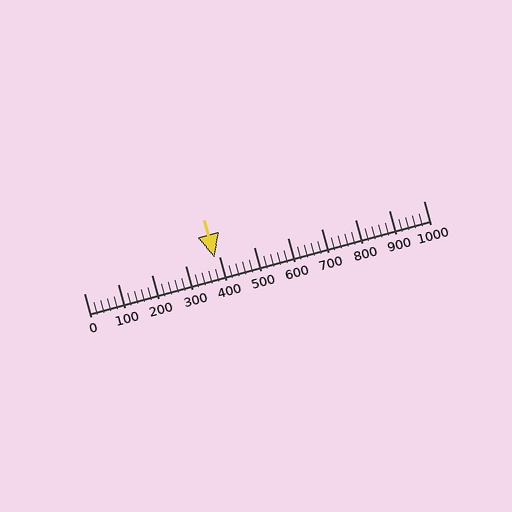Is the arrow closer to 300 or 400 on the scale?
The arrow is closer to 400.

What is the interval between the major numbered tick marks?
The major tick marks are spaced 100 units apart.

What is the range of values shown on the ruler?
The ruler shows values from 0 to 1000.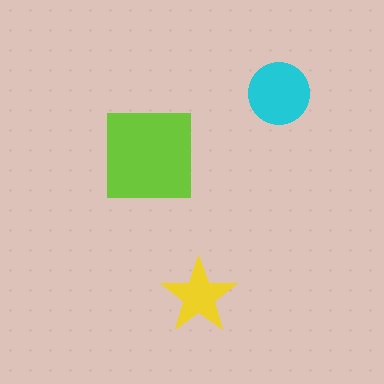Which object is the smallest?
The yellow star.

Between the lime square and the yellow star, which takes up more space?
The lime square.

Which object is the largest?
The lime square.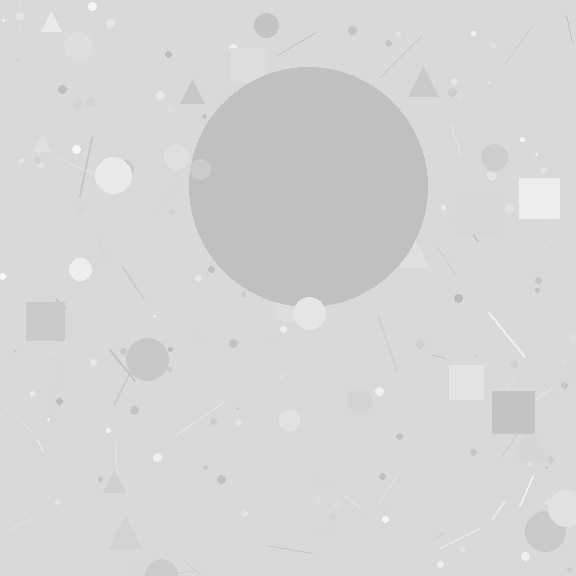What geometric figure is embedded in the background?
A circle is embedded in the background.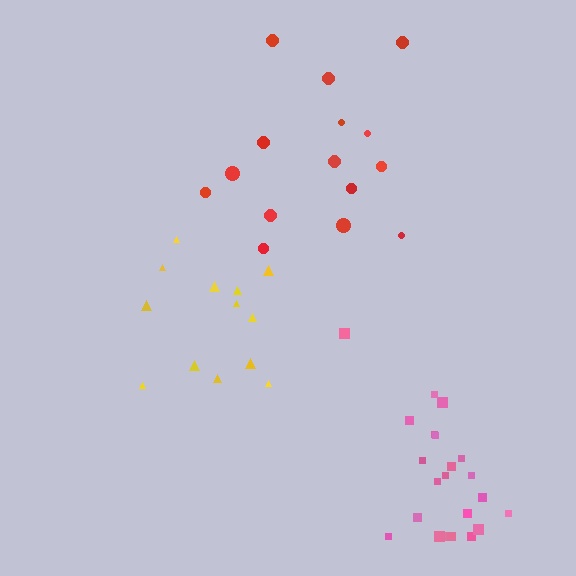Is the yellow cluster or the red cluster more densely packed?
Yellow.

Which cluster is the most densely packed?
Pink.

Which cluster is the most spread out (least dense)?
Red.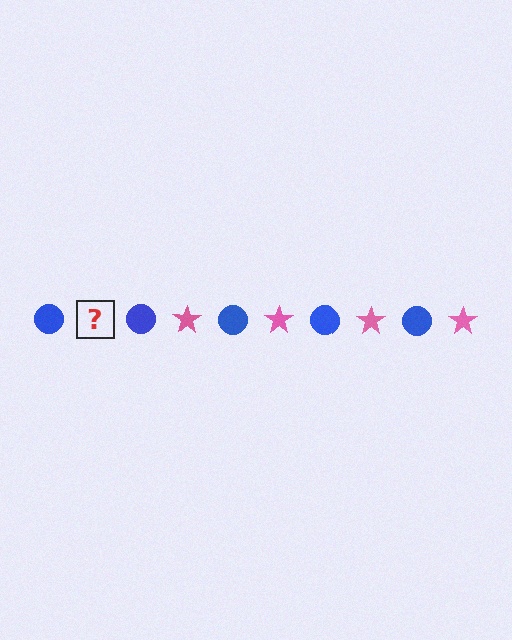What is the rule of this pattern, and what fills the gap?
The rule is that the pattern alternates between blue circle and pink star. The gap should be filled with a pink star.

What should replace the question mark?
The question mark should be replaced with a pink star.